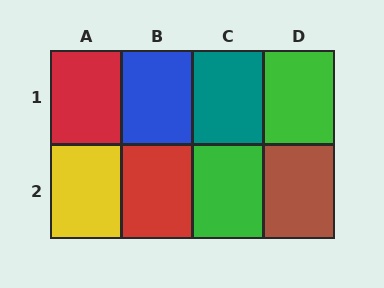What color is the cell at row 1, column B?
Blue.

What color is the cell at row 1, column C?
Teal.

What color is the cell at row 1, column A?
Red.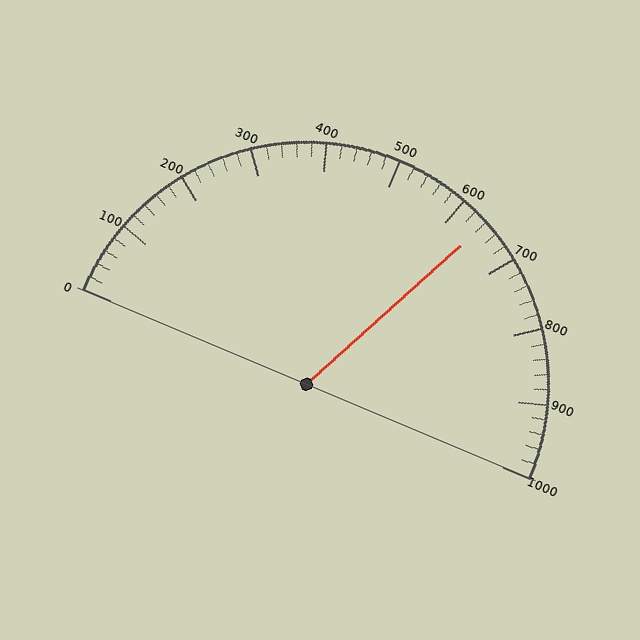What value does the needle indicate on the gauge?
The needle indicates approximately 640.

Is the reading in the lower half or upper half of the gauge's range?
The reading is in the upper half of the range (0 to 1000).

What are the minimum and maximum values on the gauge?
The gauge ranges from 0 to 1000.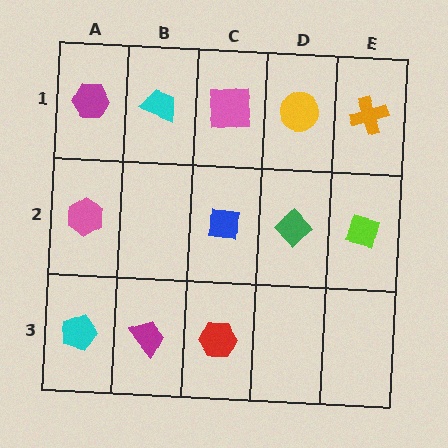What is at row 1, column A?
A magenta hexagon.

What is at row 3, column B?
A magenta trapezoid.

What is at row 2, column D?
A green diamond.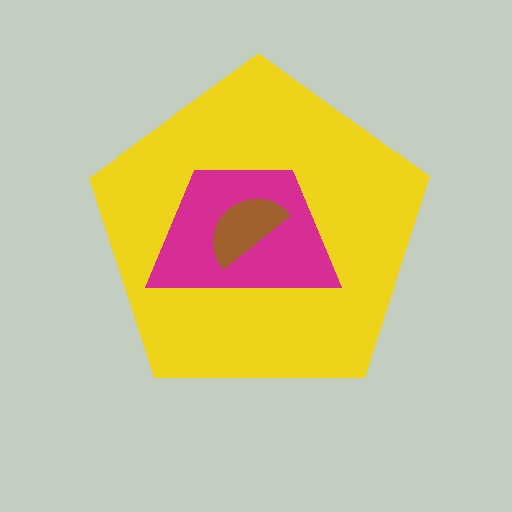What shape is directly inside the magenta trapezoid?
The brown semicircle.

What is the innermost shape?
The brown semicircle.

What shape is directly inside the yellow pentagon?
The magenta trapezoid.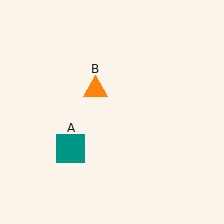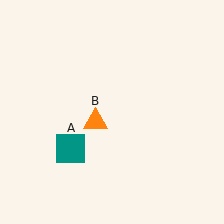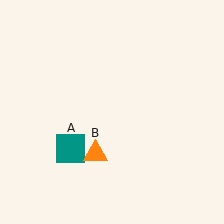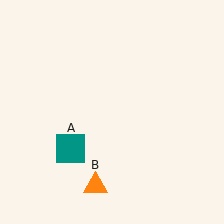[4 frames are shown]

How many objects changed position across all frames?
1 object changed position: orange triangle (object B).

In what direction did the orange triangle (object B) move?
The orange triangle (object B) moved down.